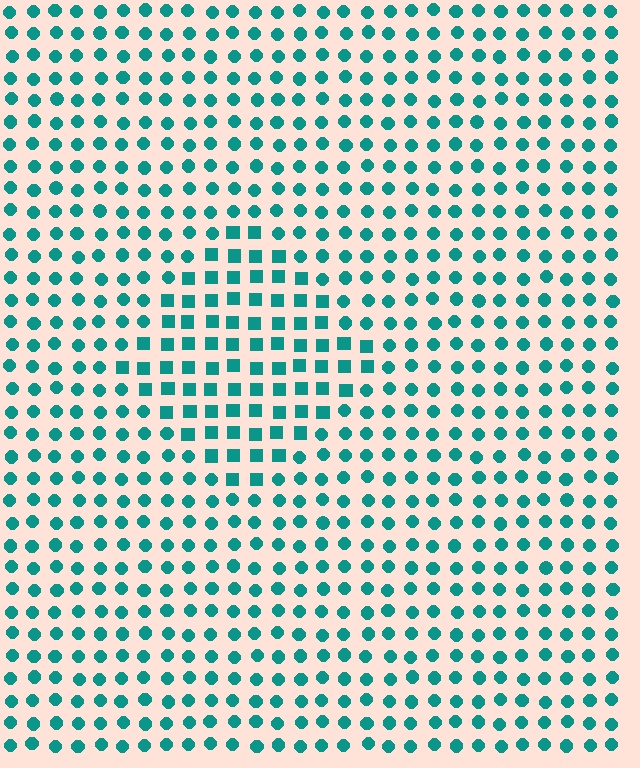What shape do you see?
I see a diamond.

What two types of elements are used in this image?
The image uses squares inside the diamond region and circles outside it.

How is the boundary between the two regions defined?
The boundary is defined by a change in element shape: squares inside vs. circles outside. All elements share the same color and spacing.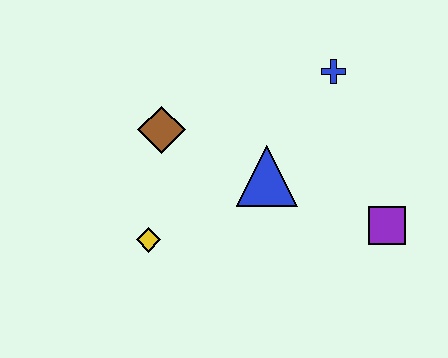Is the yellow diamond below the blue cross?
Yes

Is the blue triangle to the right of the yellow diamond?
Yes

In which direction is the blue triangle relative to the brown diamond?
The blue triangle is to the right of the brown diamond.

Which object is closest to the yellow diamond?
The brown diamond is closest to the yellow diamond.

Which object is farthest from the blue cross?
The yellow diamond is farthest from the blue cross.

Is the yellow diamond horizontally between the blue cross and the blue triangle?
No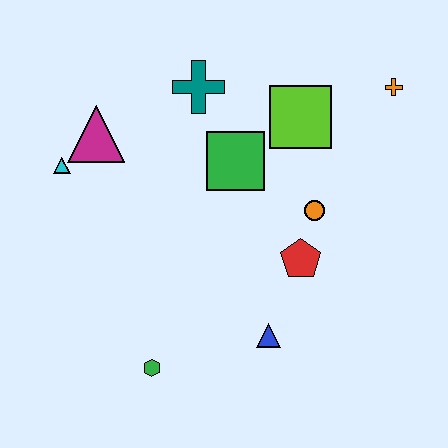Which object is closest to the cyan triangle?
The magenta triangle is closest to the cyan triangle.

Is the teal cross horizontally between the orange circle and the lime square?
No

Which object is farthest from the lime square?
The green hexagon is farthest from the lime square.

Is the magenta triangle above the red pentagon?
Yes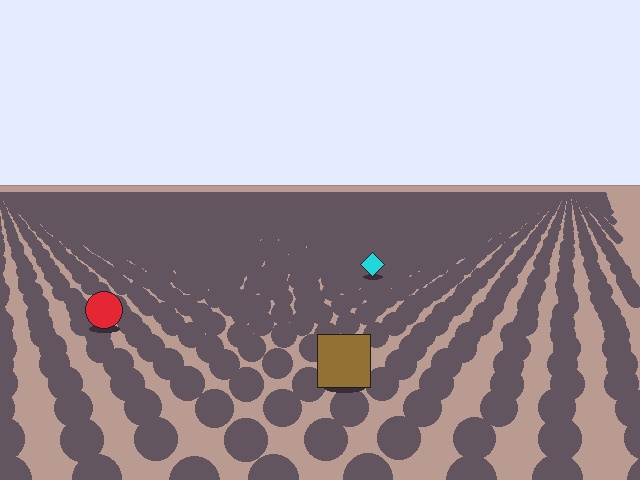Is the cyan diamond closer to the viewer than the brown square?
No. The brown square is closer — you can tell from the texture gradient: the ground texture is coarser near it.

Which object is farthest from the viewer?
The cyan diamond is farthest from the viewer. It appears smaller and the ground texture around it is denser.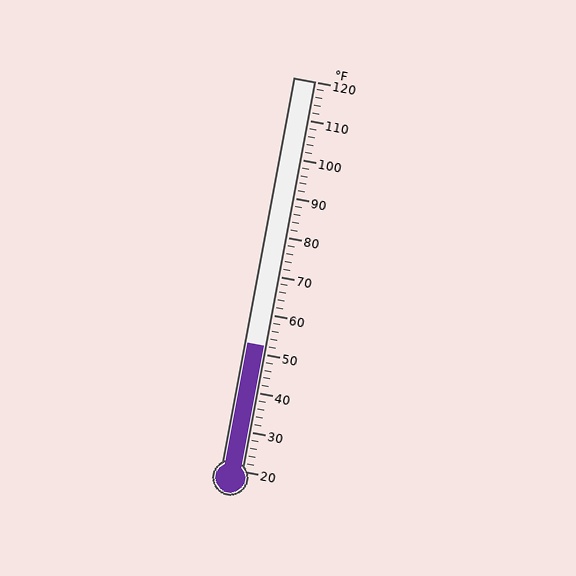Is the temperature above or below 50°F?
The temperature is above 50°F.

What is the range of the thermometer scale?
The thermometer scale ranges from 20°F to 120°F.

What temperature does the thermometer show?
The thermometer shows approximately 52°F.